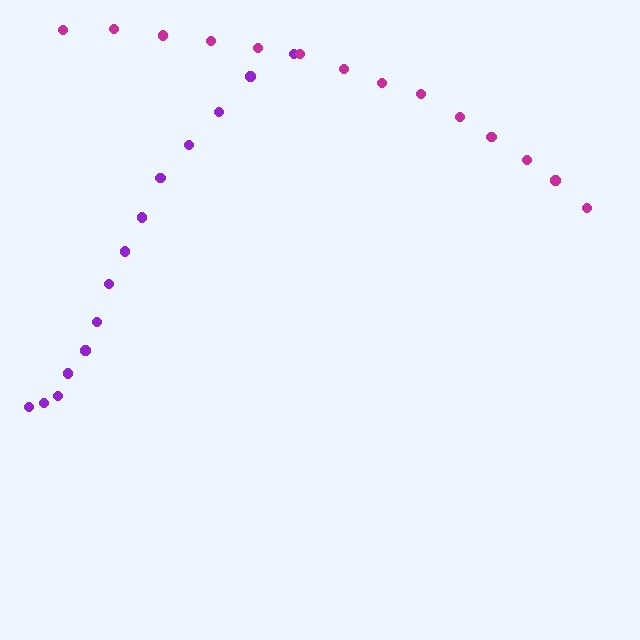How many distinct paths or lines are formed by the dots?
There are 2 distinct paths.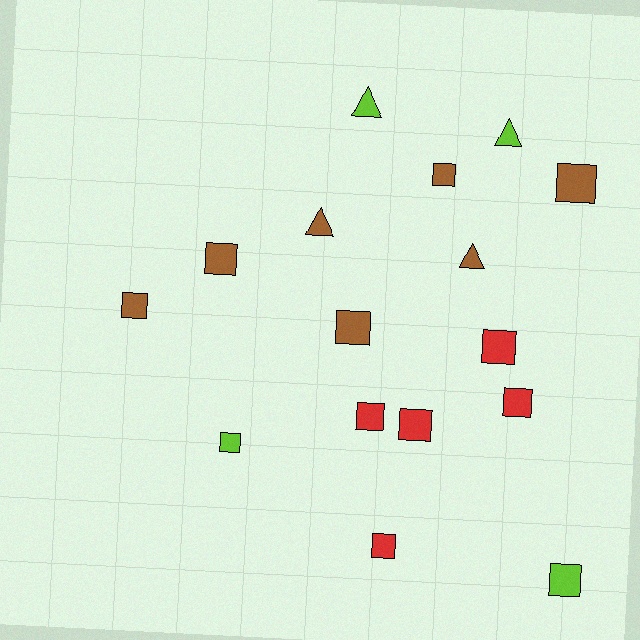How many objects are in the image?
There are 16 objects.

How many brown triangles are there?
There are 2 brown triangles.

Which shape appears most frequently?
Square, with 12 objects.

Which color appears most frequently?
Brown, with 7 objects.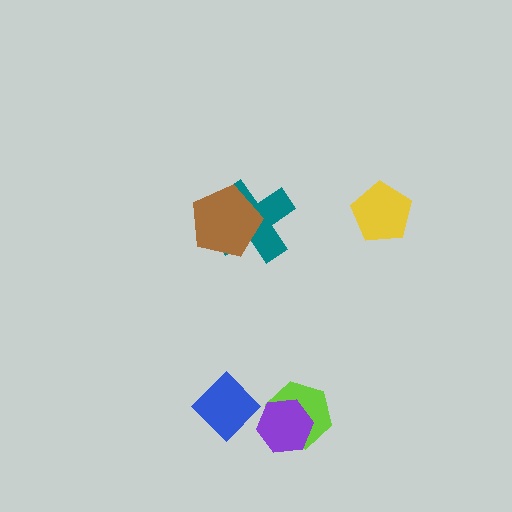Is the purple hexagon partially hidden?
No, no other shape covers it.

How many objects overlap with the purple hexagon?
1 object overlaps with the purple hexagon.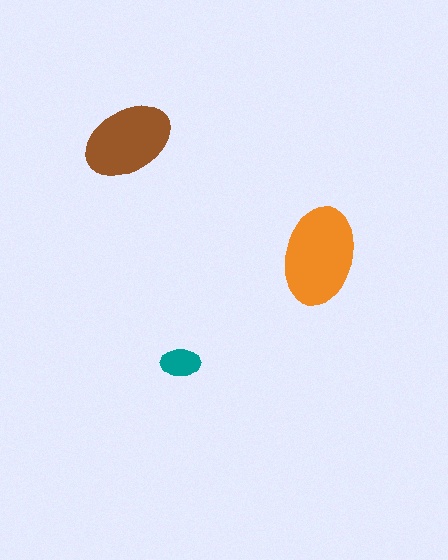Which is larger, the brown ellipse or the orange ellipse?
The orange one.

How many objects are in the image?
There are 3 objects in the image.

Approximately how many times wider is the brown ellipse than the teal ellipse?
About 2 times wider.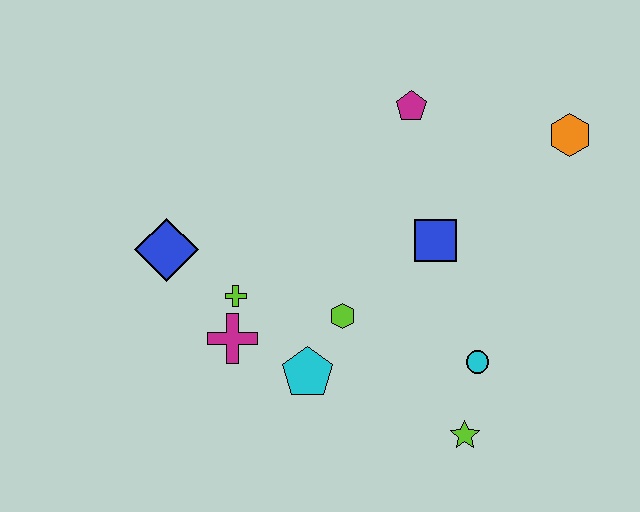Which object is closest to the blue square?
The lime hexagon is closest to the blue square.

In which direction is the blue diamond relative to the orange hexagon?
The blue diamond is to the left of the orange hexagon.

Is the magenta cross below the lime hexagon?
Yes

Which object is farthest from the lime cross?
The orange hexagon is farthest from the lime cross.